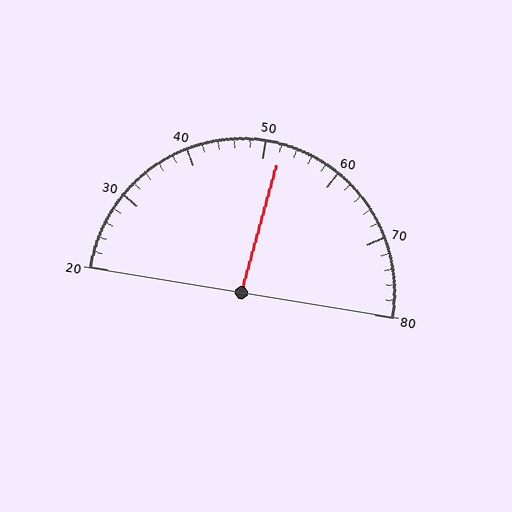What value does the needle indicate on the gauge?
The needle indicates approximately 52.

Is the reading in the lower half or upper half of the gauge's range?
The reading is in the upper half of the range (20 to 80).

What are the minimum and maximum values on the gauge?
The gauge ranges from 20 to 80.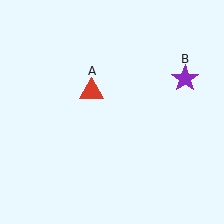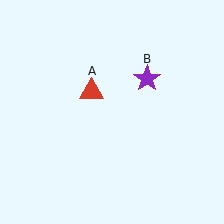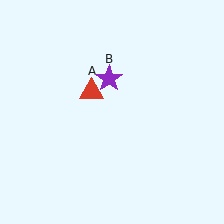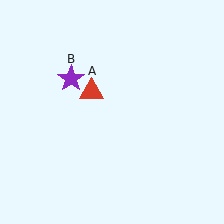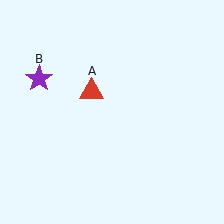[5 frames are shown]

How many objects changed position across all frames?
1 object changed position: purple star (object B).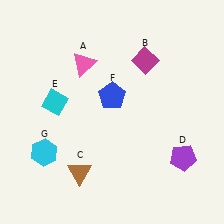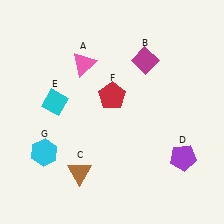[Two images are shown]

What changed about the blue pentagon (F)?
In Image 1, F is blue. In Image 2, it changed to red.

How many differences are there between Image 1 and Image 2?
There is 1 difference between the two images.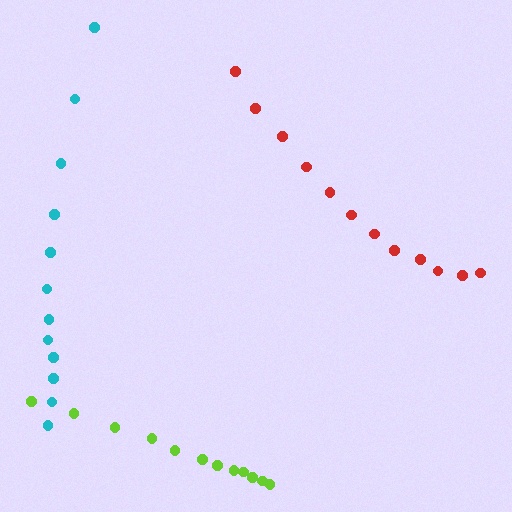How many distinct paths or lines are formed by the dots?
There are 3 distinct paths.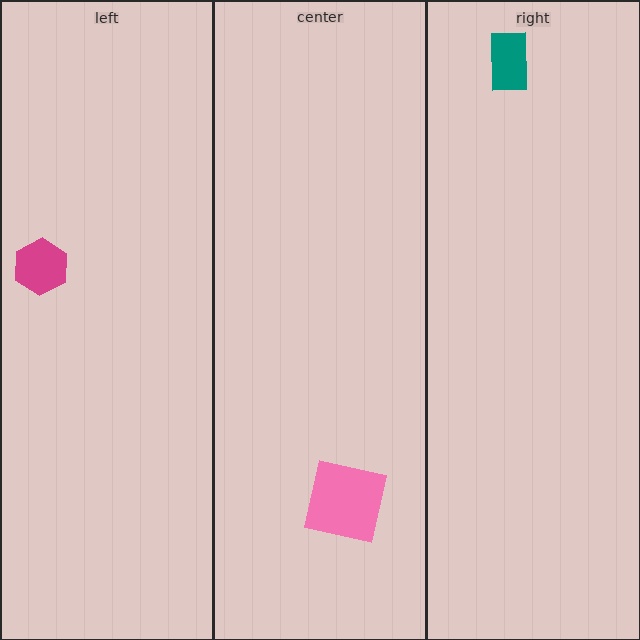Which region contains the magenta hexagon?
The left region.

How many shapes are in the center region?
1.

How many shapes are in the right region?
1.